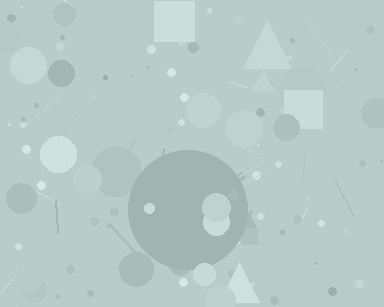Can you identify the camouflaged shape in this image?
The camouflaged shape is a circle.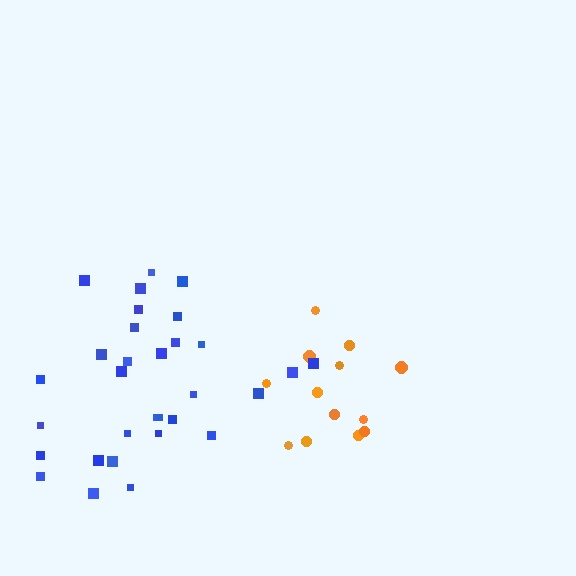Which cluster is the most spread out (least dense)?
Blue.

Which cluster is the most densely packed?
Orange.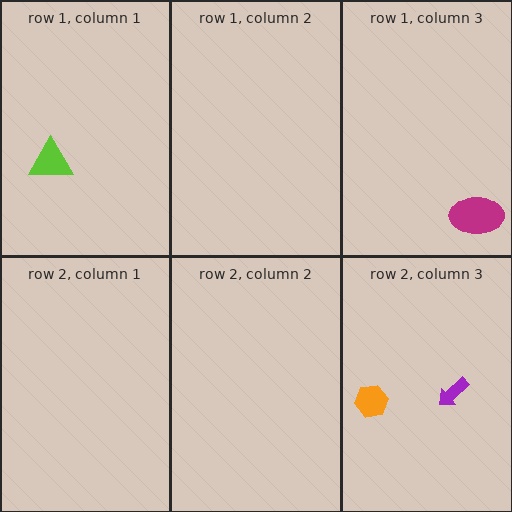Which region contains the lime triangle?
The row 1, column 1 region.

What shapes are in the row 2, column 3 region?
The purple arrow, the orange hexagon.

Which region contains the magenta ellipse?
The row 1, column 3 region.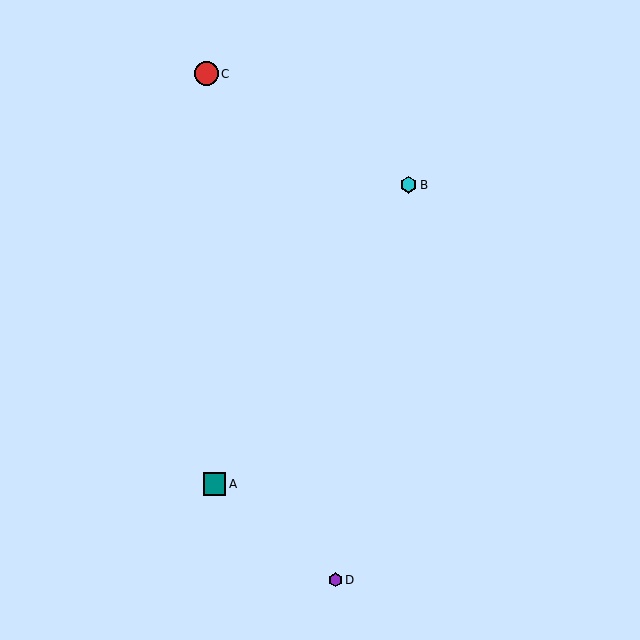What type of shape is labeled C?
Shape C is a red circle.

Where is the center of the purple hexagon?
The center of the purple hexagon is at (336, 580).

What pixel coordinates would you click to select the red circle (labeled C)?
Click at (206, 74) to select the red circle C.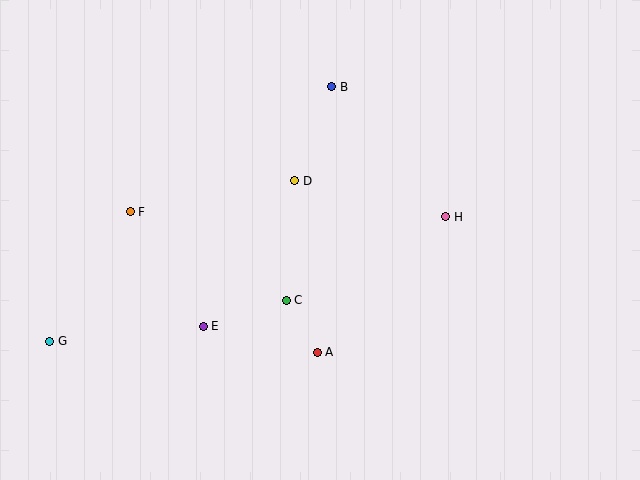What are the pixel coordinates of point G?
Point G is at (50, 341).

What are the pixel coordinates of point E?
Point E is at (203, 326).